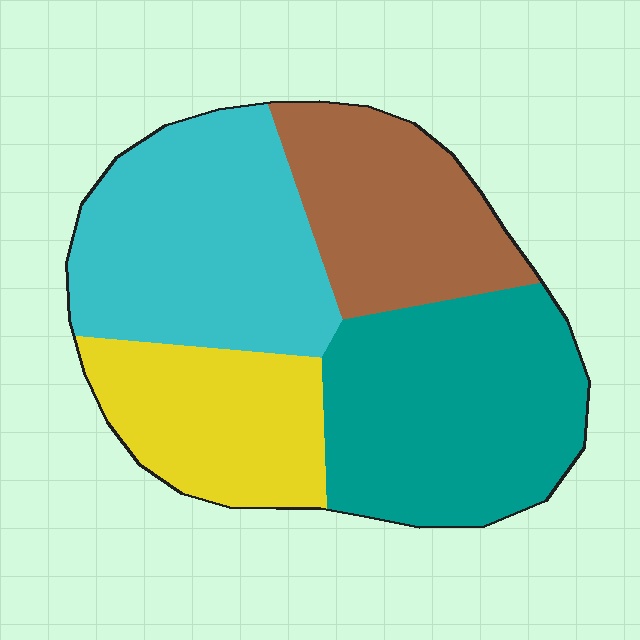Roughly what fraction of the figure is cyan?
Cyan takes up between a quarter and a half of the figure.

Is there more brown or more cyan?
Cyan.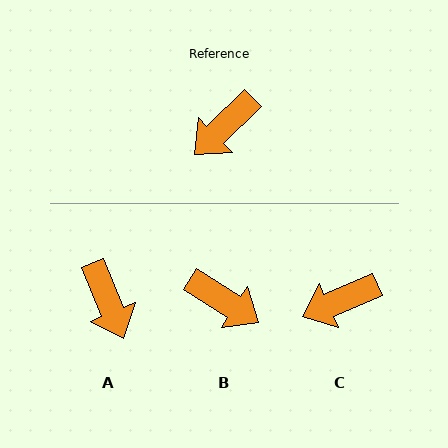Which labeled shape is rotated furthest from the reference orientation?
B, about 103 degrees away.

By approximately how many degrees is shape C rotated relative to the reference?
Approximately 21 degrees clockwise.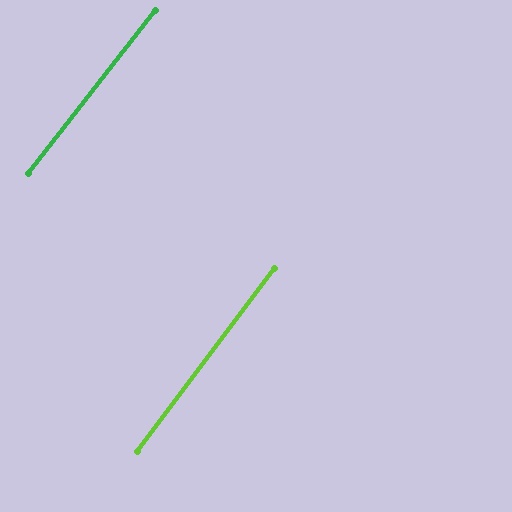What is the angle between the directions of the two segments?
Approximately 1 degree.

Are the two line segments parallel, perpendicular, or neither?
Parallel — their directions differ by only 1.0°.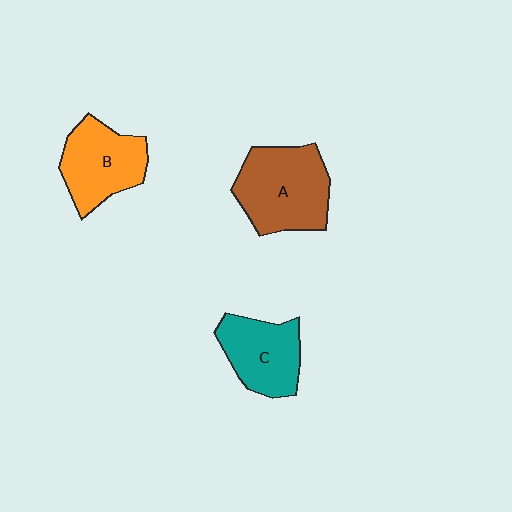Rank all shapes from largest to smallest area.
From largest to smallest: A (brown), B (orange), C (teal).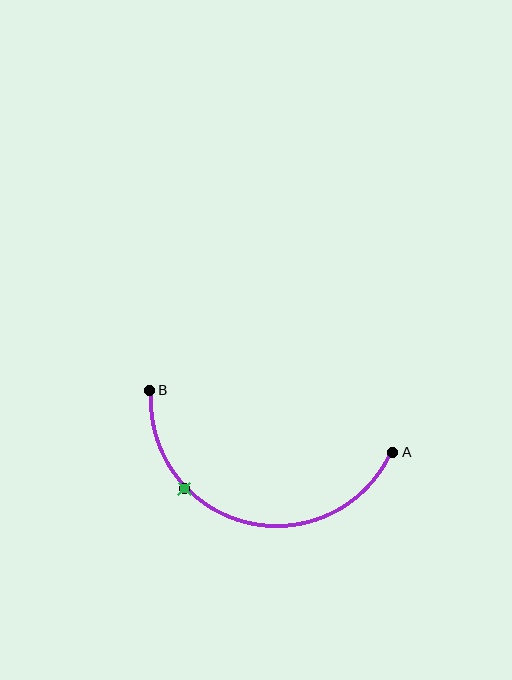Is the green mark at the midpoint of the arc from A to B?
No. The green mark lies on the arc but is closer to endpoint B. The arc midpoint would be at the point on the curve equidistant along the arc from both A and B.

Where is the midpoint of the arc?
The arc midpoint is the point on the curve farthest from the straight line joining A and B. It sits below that line.